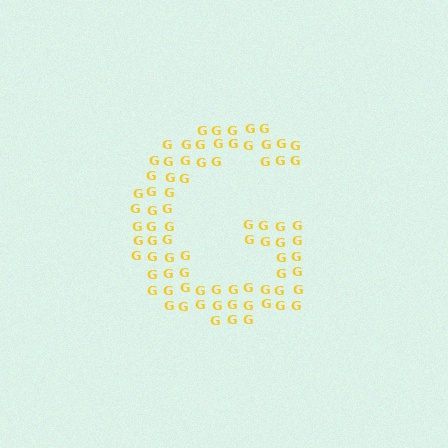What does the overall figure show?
The overall figure shows the letter G.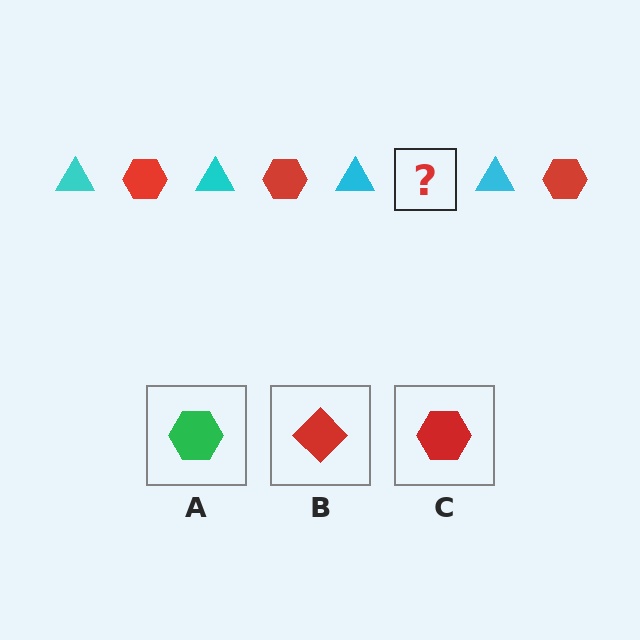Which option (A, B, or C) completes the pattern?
C.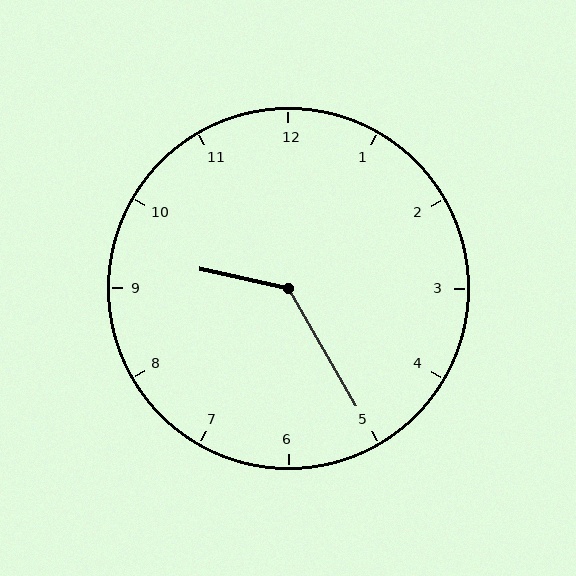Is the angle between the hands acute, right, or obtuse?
It is obtuse.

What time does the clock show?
9:25.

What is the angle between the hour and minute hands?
Approximately 132 degrees.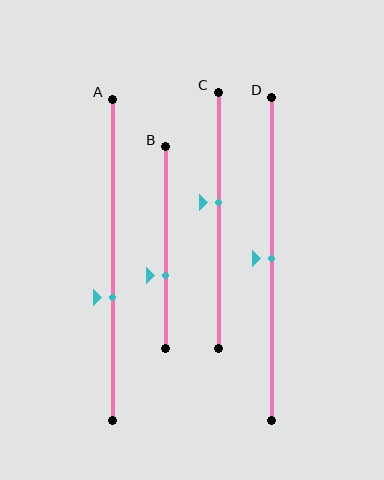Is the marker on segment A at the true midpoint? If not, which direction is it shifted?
No, the marker on segment A is shifted downward by about 12% of the segment length.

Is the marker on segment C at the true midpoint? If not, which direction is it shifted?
No, the marker on segment C is shifted upward by about 7% of the segment length.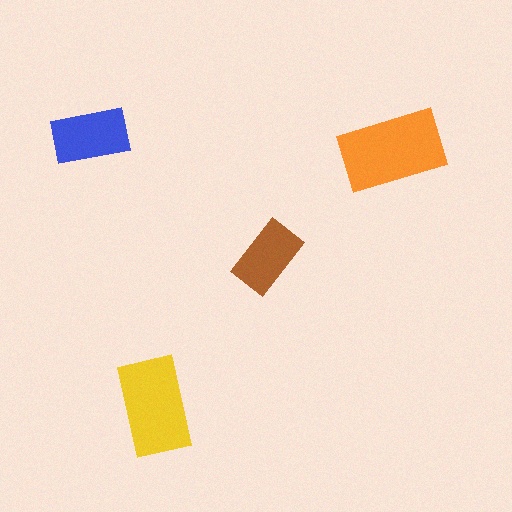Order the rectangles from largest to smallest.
the orange one, the yellow one, the blue one, the brown one.